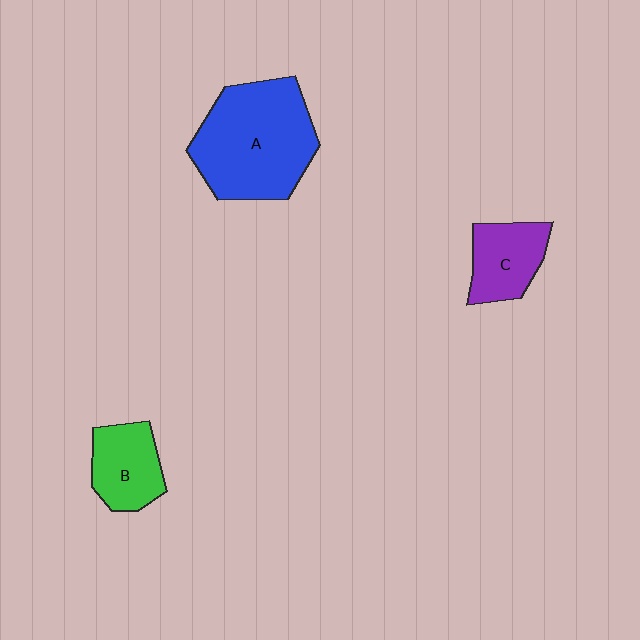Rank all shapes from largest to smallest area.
From largest to smallest: A (blue), B (green), C (purple).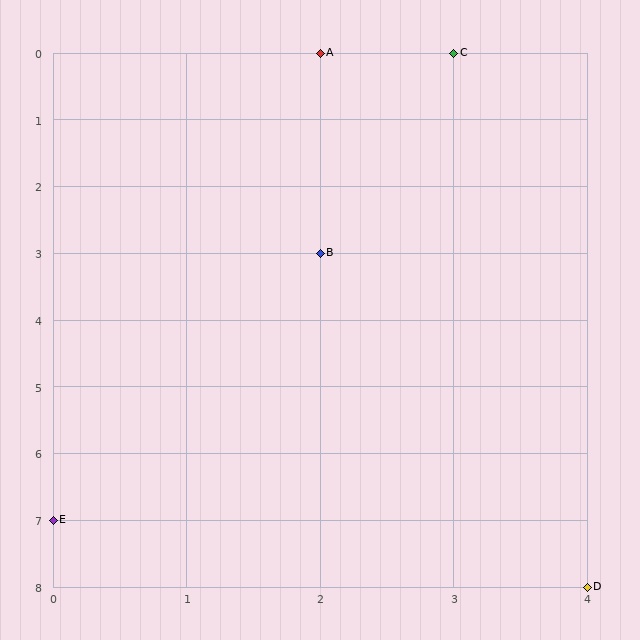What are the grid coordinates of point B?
Point B is at grid coordinates (2, 3).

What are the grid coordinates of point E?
Point E is at grid coordinates (0, 7).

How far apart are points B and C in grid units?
Points B and C are 1 column and 3 rows apart (about 3.2 grid units diagonally).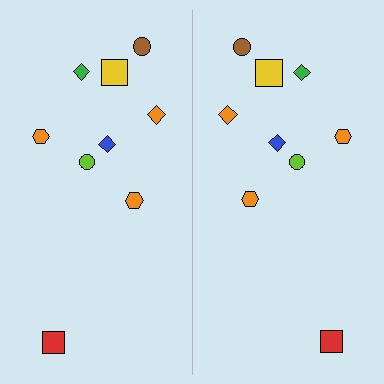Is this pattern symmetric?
Yes, this pattern has bilateral (reflection) symmetry.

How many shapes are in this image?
There are 18 shapes in this image.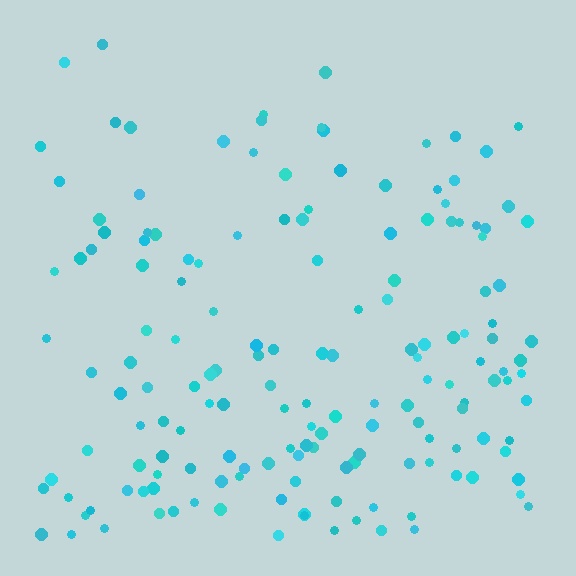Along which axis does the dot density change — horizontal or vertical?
Vertical.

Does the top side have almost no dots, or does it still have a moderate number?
Still a moderate number, just noticeably fewer than the bottom.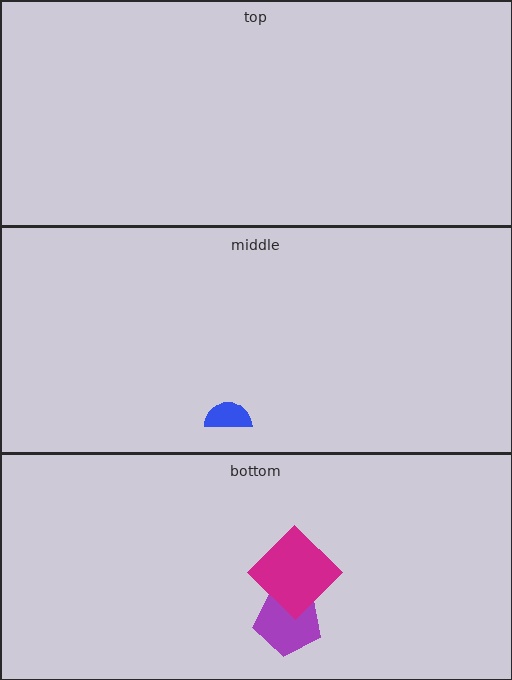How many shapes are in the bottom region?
2.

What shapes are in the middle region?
The blue semicircle.